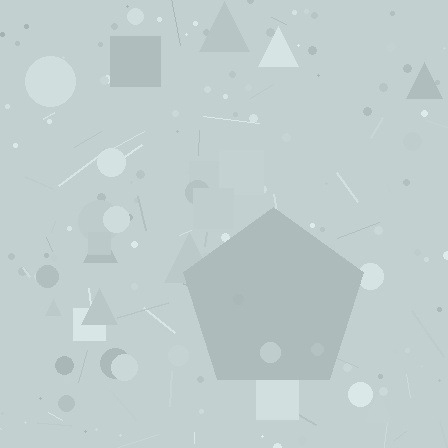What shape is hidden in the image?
A pentagon is hidden in the image.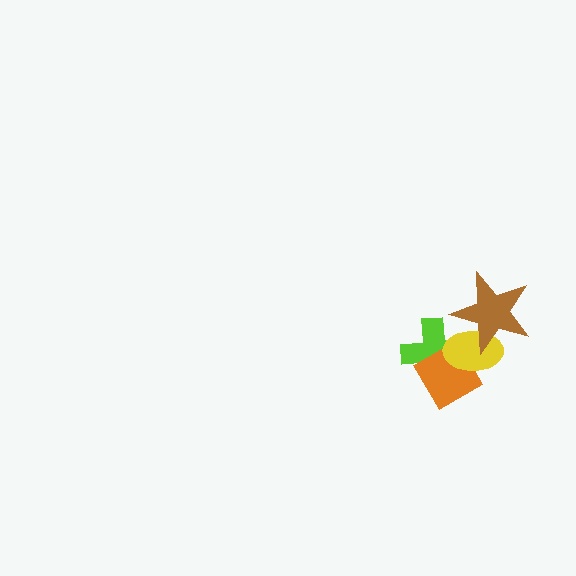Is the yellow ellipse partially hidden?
Yes, it is partially covered by another shape.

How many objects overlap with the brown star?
2 objects overlap with the brown star.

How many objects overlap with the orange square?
2 objects overlap with the orange square.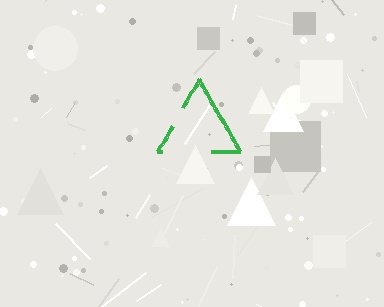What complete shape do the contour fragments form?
The contour fragments form a triangle.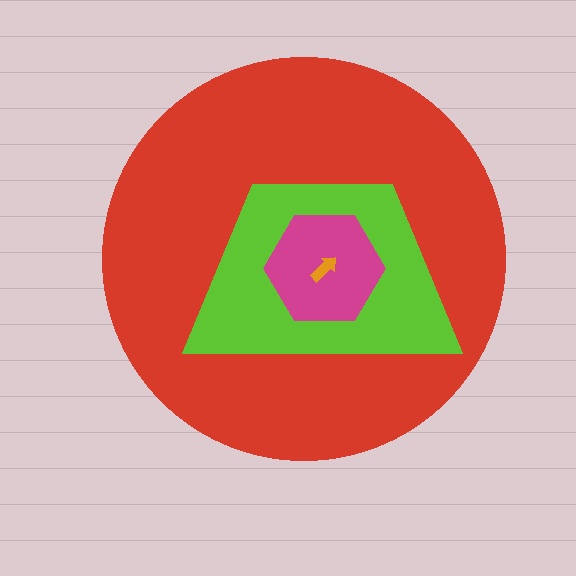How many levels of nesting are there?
4.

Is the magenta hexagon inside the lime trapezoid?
Yes.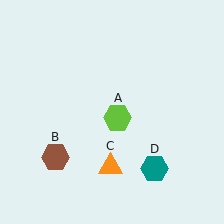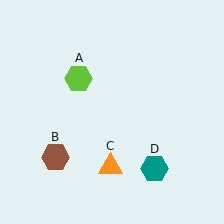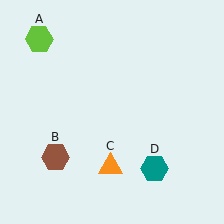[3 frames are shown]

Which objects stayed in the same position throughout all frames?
Brown hexagon (object B) and orange triangle (object C) and teal hexagon (object D) remained stationary.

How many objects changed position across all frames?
1 object changed position: lime hexagon (object A).